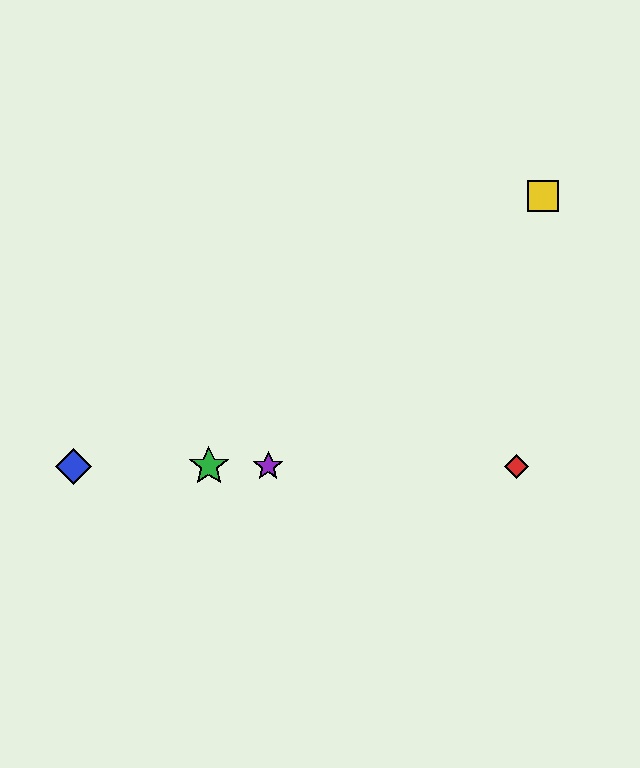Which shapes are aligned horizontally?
The red diamond, the blue diamond, the green star, the purple star are aligned horizontally.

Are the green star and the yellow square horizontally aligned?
No, the green star is at y≈466 and the yellow square is at y≈196.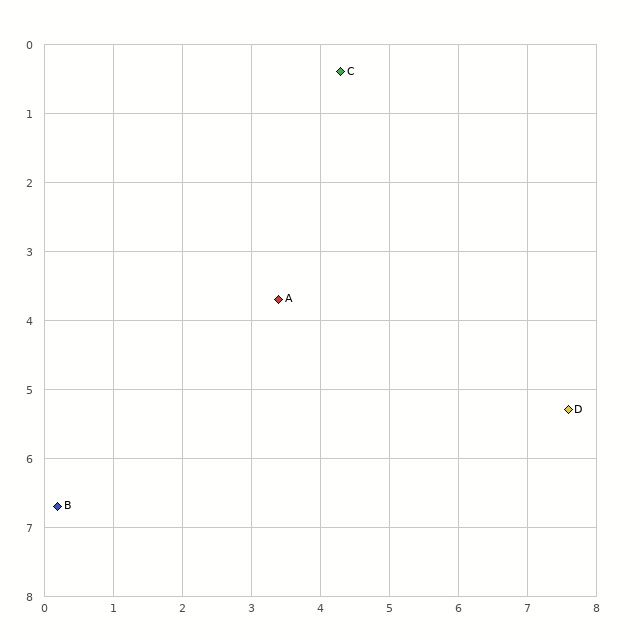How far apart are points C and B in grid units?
Points C and B are about 7.5 grid units apart.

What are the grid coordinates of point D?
Point D is at approximately (7.6, 5.3).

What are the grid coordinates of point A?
Point A is at approximately (3.4, 3.7).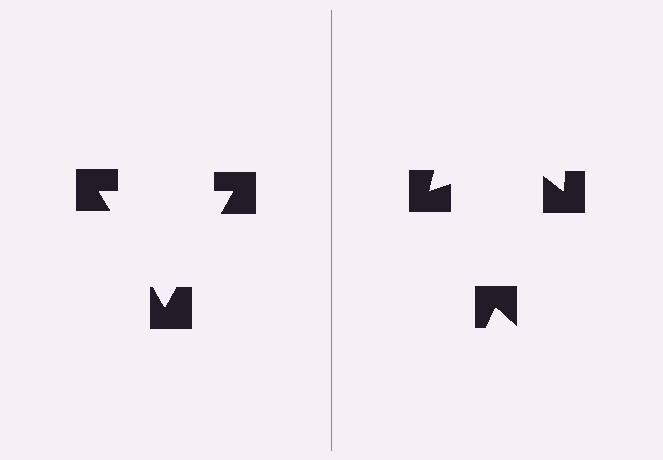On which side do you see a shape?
An illusory triangle appears on the left side. On the right side the wedge cuts are rotated, so no coherent shape forms.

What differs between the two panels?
The notched squares are positioned identically on both sides; only the wedge orientations differ. On the left they align to a triangle; on the right they are misaligned.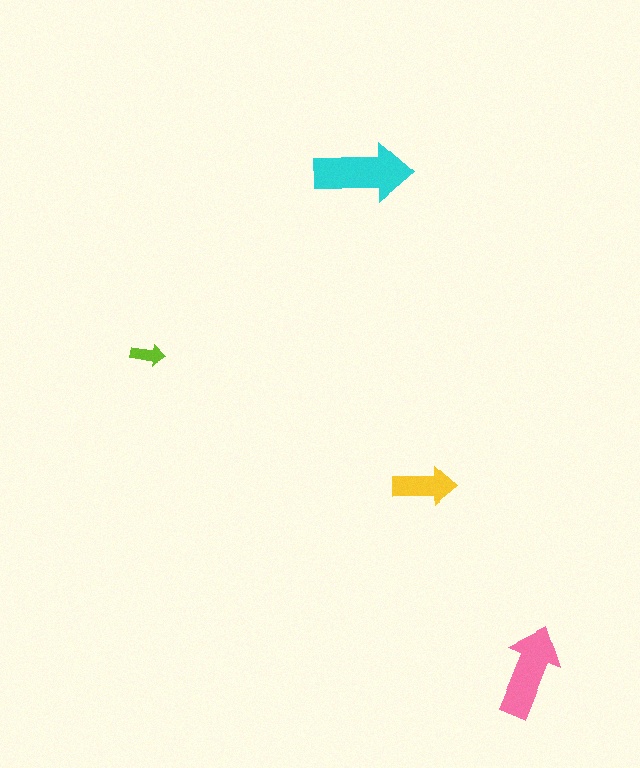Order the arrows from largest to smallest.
the cyan one, the pink one, the yellow one, the lime one.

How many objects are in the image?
There are 4 objects in the image.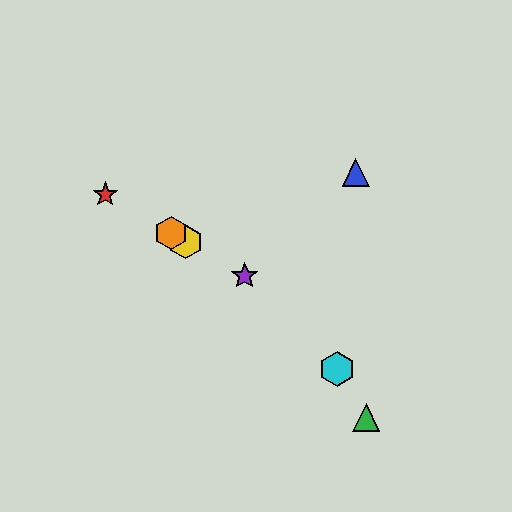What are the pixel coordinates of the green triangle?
The green triangle is at (366, 417).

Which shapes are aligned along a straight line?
The red star, the yellow hexagon, the purple star, the orange hexagon are aligned along a straight line.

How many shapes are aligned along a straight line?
4 shapes (the red star, the yellow hexagon, the purple star, the orange hexagon) are aligned along a straight line.